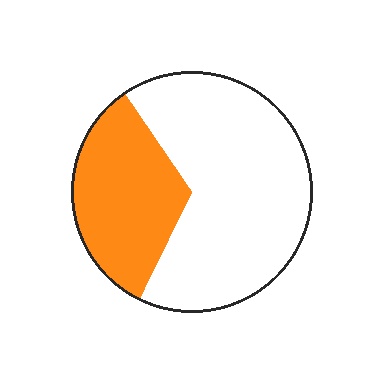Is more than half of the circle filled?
No.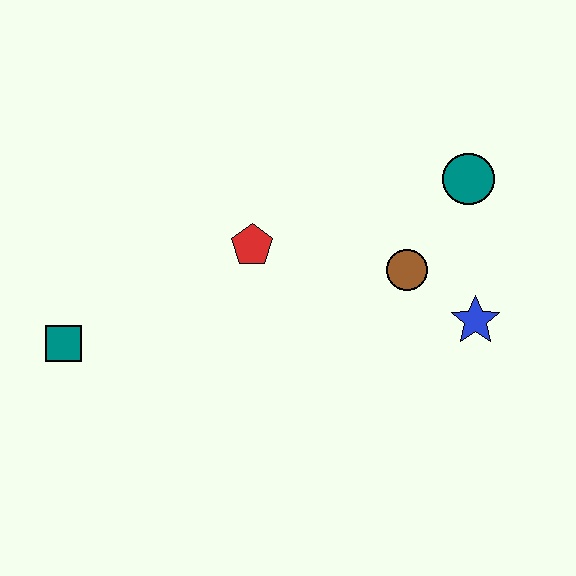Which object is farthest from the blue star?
The teal square is farthest from the blue star.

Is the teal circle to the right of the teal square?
Yes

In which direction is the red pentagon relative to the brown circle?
The red pentagon is to the left of the brown circle.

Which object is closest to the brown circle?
The blue star is closest to the brown circle.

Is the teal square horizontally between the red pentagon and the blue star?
No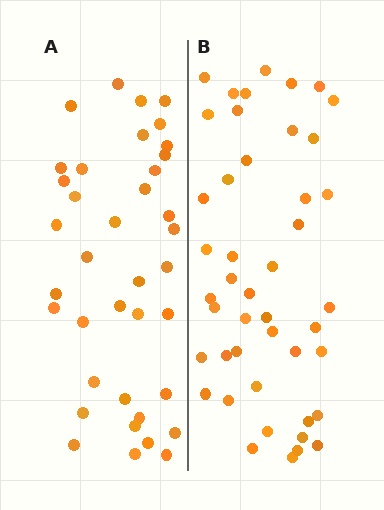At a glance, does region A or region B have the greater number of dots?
Region B (the right region) has more dots.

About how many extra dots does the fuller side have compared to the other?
Region B has roughly 8 or so more dots than region A.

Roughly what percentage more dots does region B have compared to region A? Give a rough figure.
About 20% more.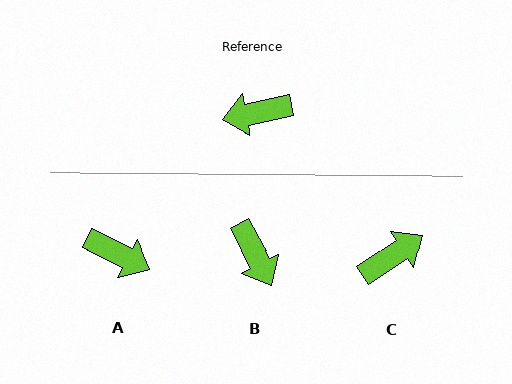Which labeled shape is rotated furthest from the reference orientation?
C, about 158 degrees away.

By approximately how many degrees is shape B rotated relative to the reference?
Approximately 106 degrees counter-clockwise.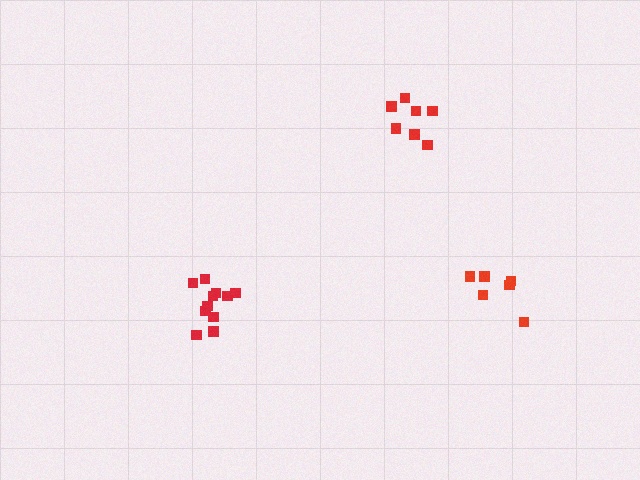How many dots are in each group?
Group 1: 6 dots, Group 2: 7 dots, Group 3: 11 dots (24 total).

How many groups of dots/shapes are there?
There are 3 groups.